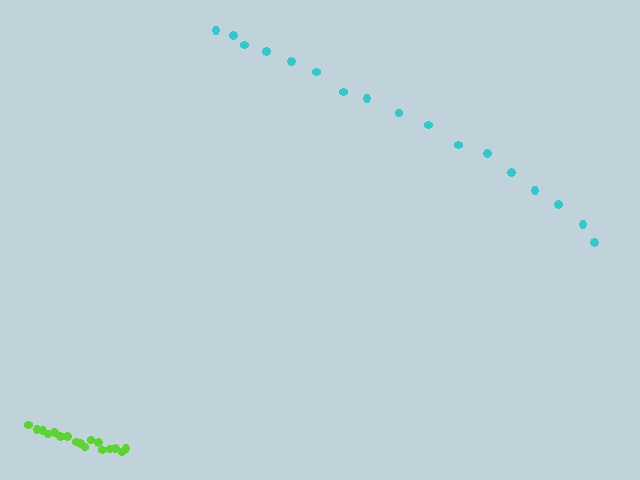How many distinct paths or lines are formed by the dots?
There are 2 distinct paths.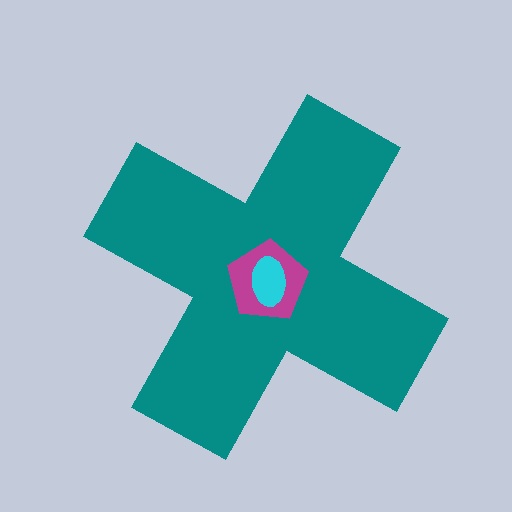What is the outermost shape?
The teal cross.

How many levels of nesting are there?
3.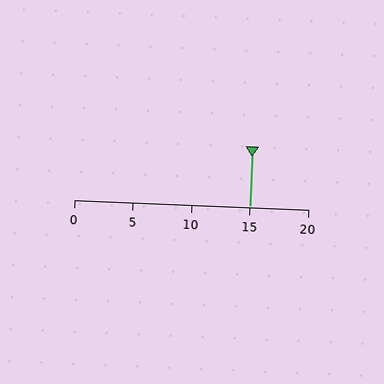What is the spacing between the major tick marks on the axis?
The major ticks are spaced 5 apart.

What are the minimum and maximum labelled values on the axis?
The axis runs from 0 to 20.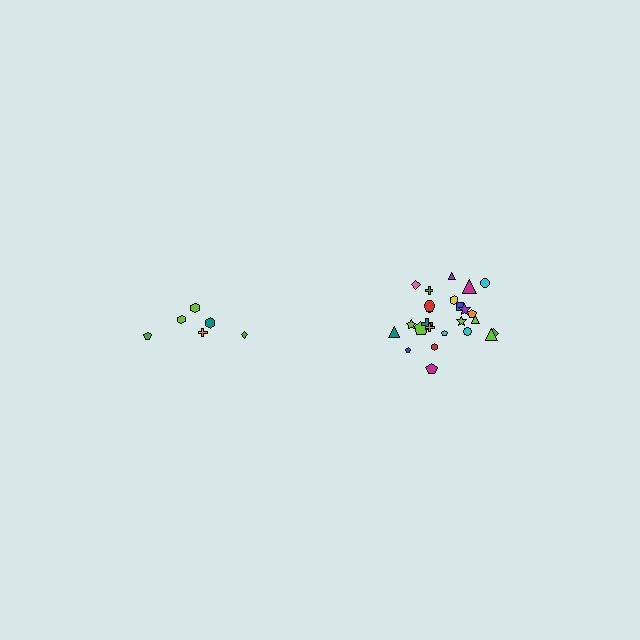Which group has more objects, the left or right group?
The right group.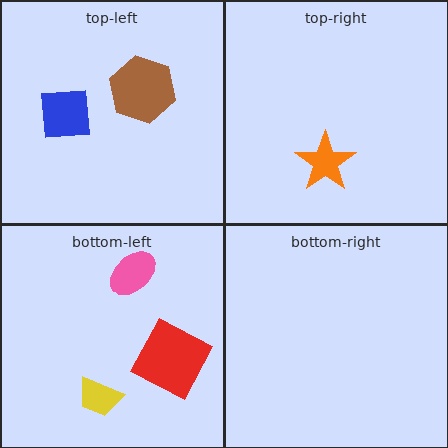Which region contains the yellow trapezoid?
The bottom-left region.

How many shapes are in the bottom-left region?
3.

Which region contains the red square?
The bottom-left region.